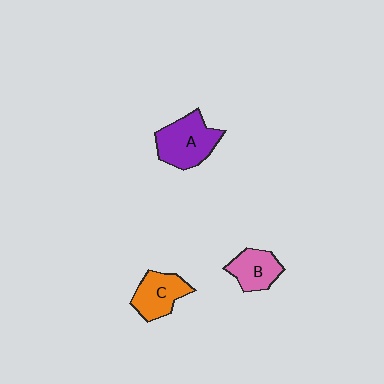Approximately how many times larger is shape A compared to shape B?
Approximately 1.5 times.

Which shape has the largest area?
Shape A (purple).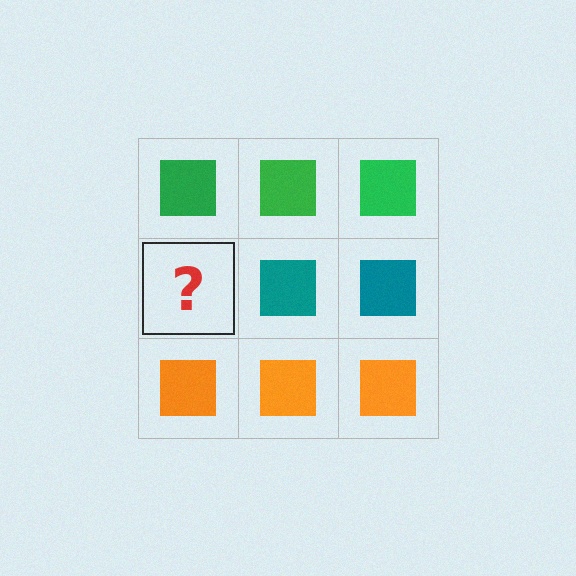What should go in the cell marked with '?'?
The missing cell should contain a teal square.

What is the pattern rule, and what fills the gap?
The rule is that each row has a consistent color. The gap should be filled with a teal square.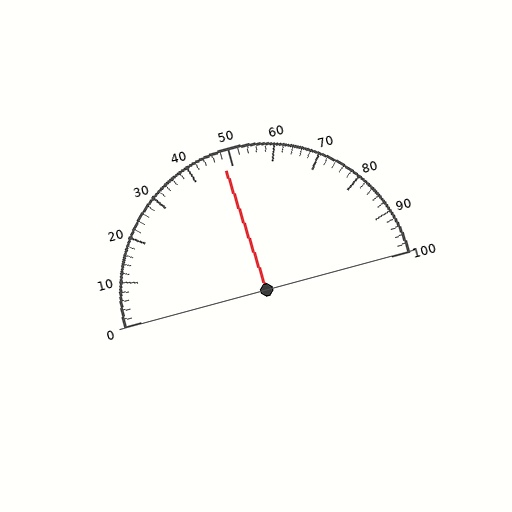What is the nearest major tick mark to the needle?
The nearest major tick mark is 50.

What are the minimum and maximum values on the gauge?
The gauge ranges from 0 to 100.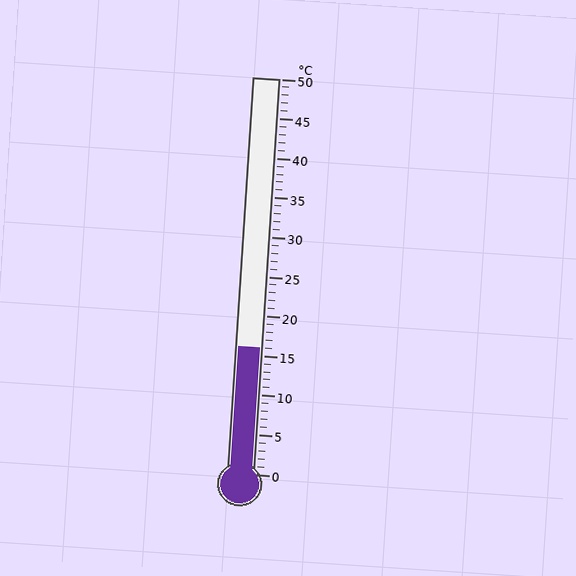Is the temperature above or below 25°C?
The temperature is below 25°C.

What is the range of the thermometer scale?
The thermometer scale ranges from 0°C to 50°C.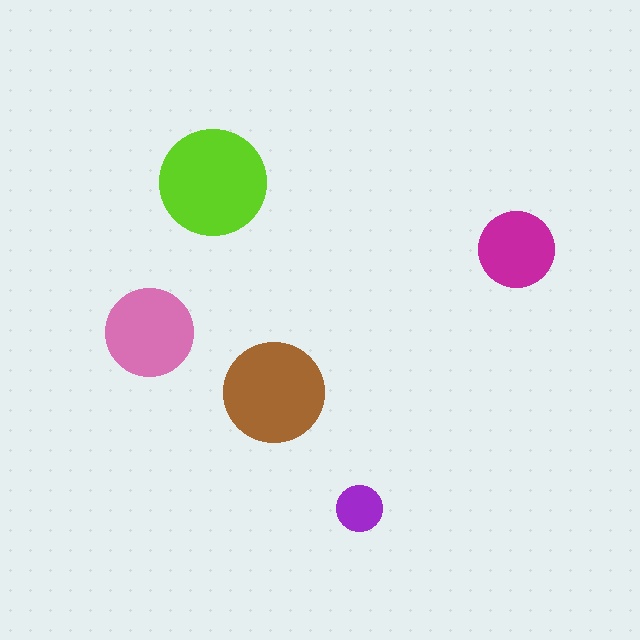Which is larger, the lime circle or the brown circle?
The lime one.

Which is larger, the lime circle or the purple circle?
The lime one.